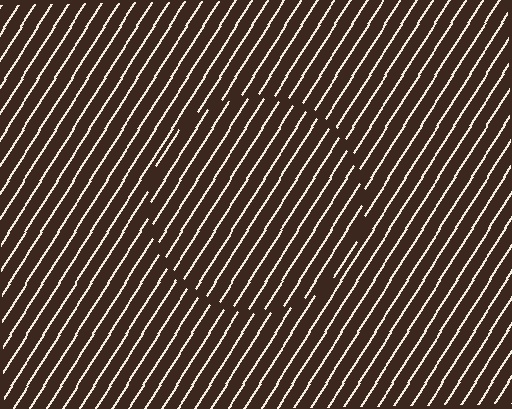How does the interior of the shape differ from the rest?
The interior of the shape contains the same grating, shifted by half a period — the contour is defined by the phase discontinuity where line-ends from the inner and outer gratings abut.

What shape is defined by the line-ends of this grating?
An illusory circle. The interior of the shape contains the same grating, shifted by half a period — the contour is defined by the phase discontinuity where line-ends from the inner and outer gratings abut.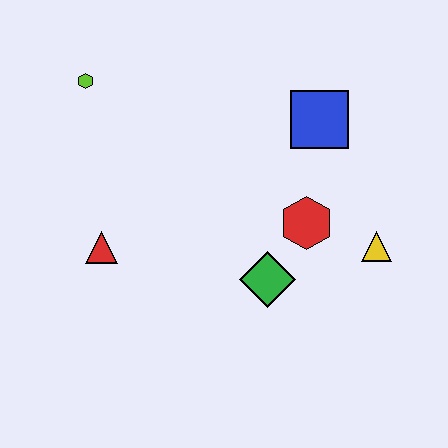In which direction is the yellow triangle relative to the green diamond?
The yellow triangle is to the right of the green diamond.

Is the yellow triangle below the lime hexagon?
Yes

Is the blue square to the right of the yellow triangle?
No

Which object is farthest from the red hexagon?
The lime hexagon is farthest from the red hexagon.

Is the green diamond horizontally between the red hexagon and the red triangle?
Yes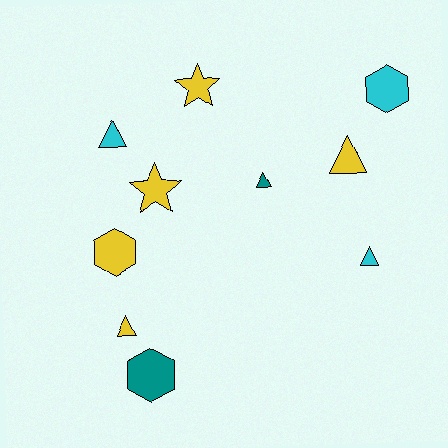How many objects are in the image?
There are 10 objects.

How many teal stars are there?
There are no teal stars.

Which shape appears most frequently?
Triangle, with 5 objects.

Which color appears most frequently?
Yellow, with 5 objects.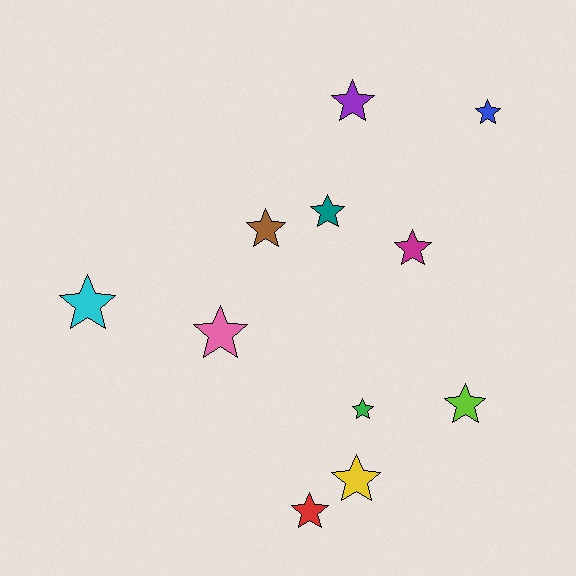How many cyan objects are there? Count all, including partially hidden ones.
There is 1 cyan object.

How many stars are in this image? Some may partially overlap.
There are 11 stars.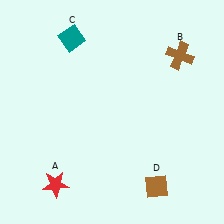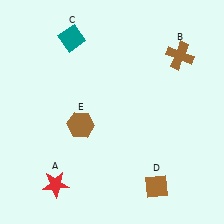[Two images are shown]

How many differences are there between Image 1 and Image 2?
There is 1 difference between the two images.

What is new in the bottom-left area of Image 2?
A brown hexagon (E) was added in the bottom-left area of Image 2.